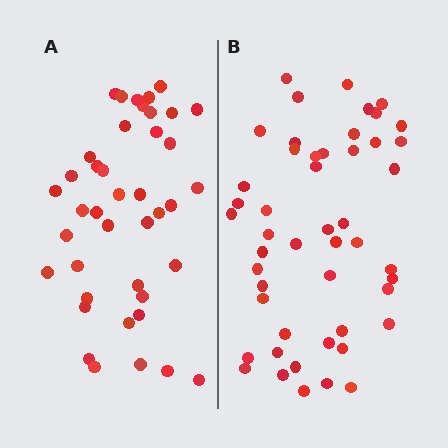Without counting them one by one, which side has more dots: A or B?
Region B (the right region) has more dots.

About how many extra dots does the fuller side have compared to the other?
Region B has roughly 8 or so more dots than region A.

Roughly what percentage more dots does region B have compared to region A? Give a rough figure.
About 20% more.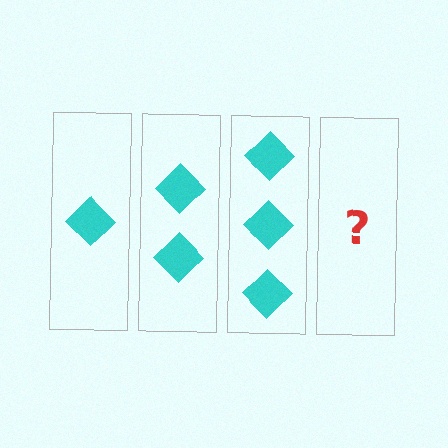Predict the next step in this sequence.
The next step is 4 diamonds.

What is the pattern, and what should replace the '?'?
The pattern is that each step adds one more diamond. The '?' should be 4 diamonds.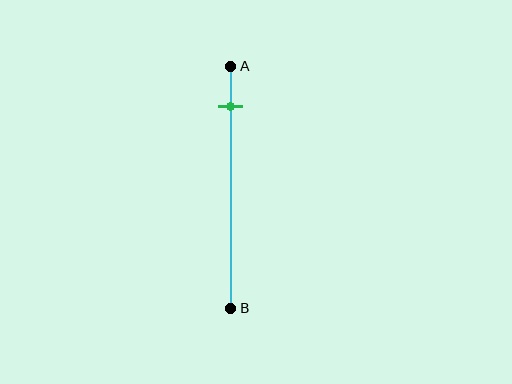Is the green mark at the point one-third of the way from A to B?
No, the mark is at about 15% from A, not at the 33% one-third point.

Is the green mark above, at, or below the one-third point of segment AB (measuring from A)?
The green mark is above the one-third point of segment AB.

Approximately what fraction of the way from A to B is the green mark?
The green mark is approximately 15% of the way from A to B.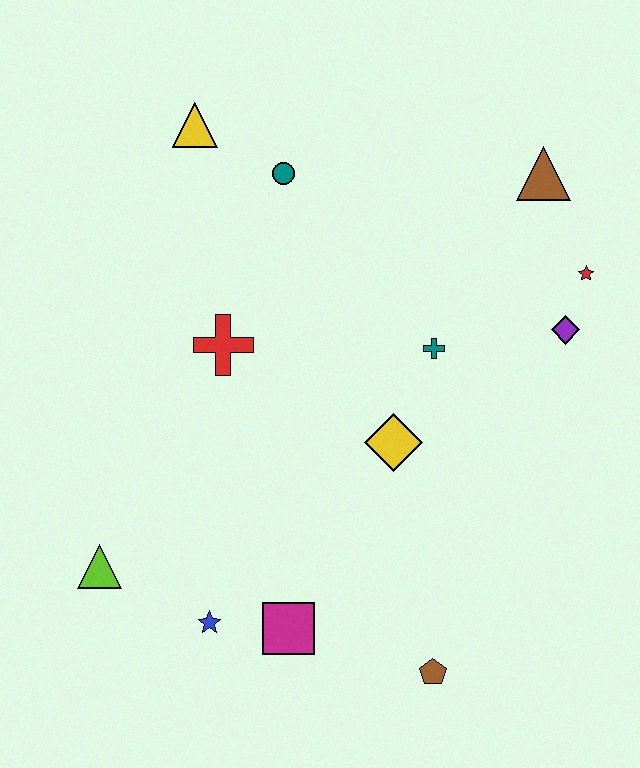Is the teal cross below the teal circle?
Yes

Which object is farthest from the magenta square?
The brown triangle is farthest from the magenta square.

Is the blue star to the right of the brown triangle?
No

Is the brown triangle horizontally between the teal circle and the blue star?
No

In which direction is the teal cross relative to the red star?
The teal cross is to the left of the red star.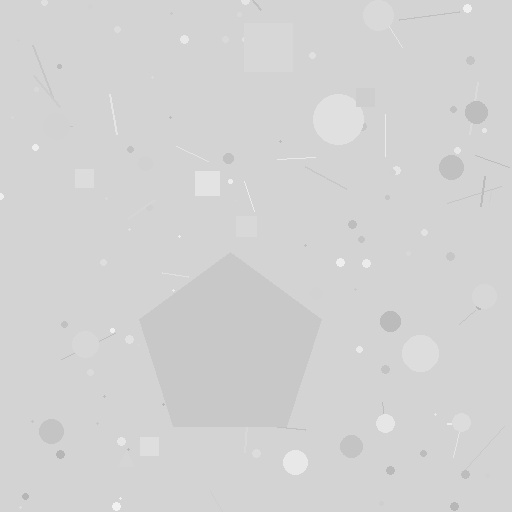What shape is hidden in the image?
A pentagon is hidden in the image.